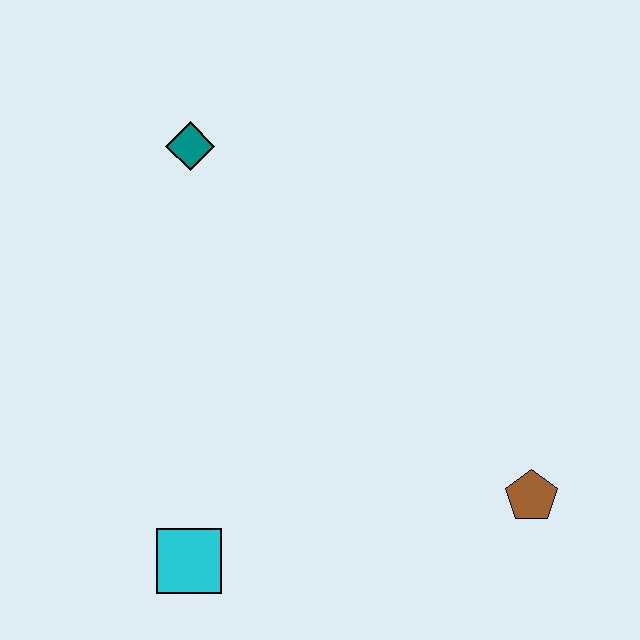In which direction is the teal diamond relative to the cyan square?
The teal diamond is above the cyan square.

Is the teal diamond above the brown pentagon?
Yes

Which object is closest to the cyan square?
The brown pentagon is closest to the cyan square.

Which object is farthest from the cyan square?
The teal diamond is farthest from the cyan square.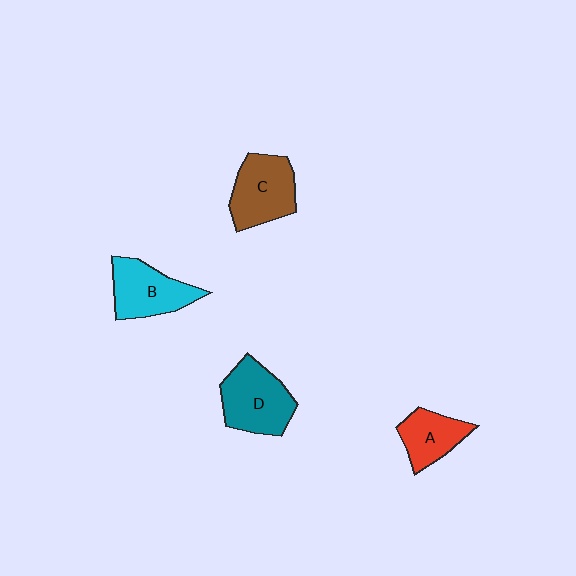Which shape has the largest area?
Shape D (teal).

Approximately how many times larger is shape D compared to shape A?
Approximately 1.5 times.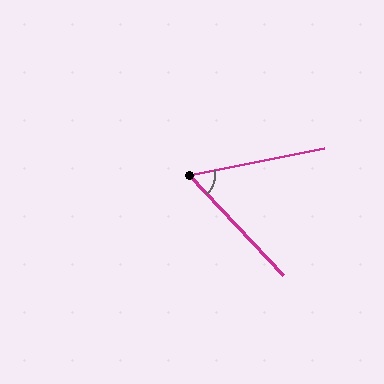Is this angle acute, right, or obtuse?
It is acute.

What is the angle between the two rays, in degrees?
Approximately 58 degrees.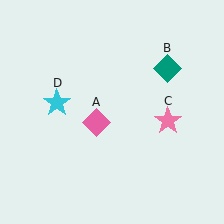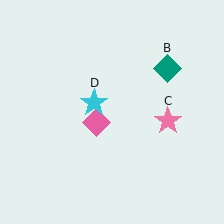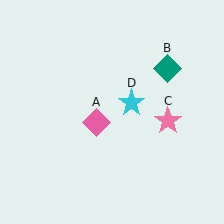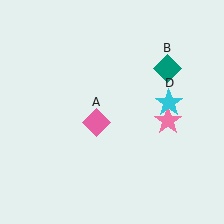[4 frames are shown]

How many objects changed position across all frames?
1 object changed position: cyan star (object D).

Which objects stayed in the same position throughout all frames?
Pink diamond (object A) and teal diamond (object B) and pink star (object C) remained stationary.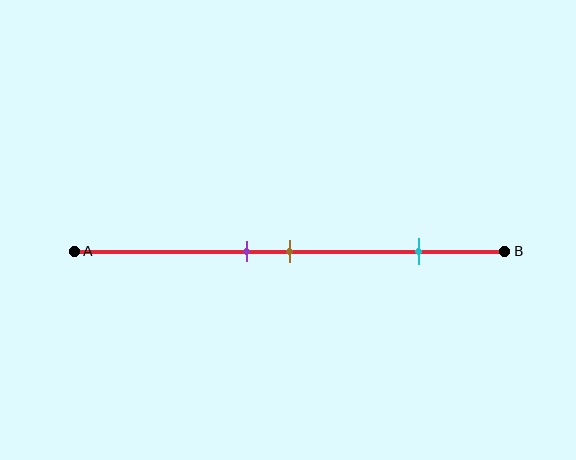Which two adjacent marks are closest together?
The purple and brown marks are the closest adjacent pair.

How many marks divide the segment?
There are 3 marks dividing the segment.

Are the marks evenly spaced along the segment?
No, the marks are not evenly spaced.